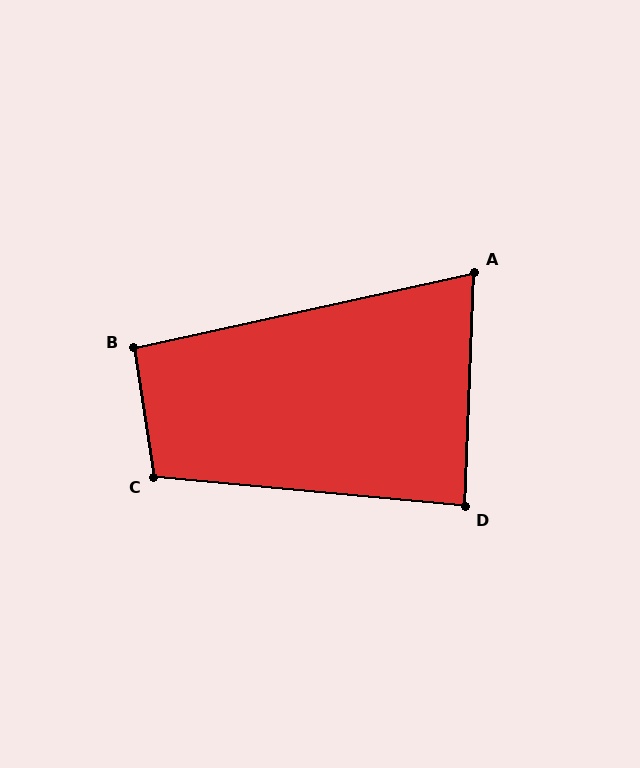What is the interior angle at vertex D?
Approximately 87 degrees (approximately right).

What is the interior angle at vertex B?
Approximately 93 degrees (approximately right).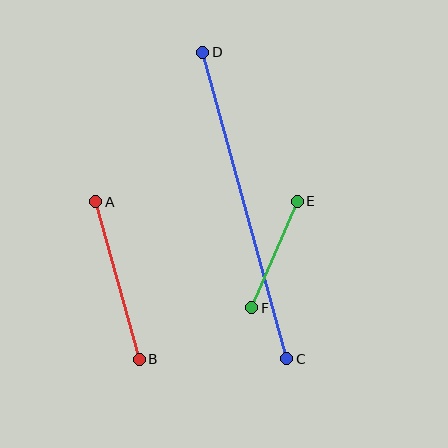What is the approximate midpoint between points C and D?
The midpoint is at approximately (245, 206) pixels.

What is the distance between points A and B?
The distance is approximately 163 pixels.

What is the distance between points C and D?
The distance is approximately 318 pixels.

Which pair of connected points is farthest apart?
Points C and D are farthest apart.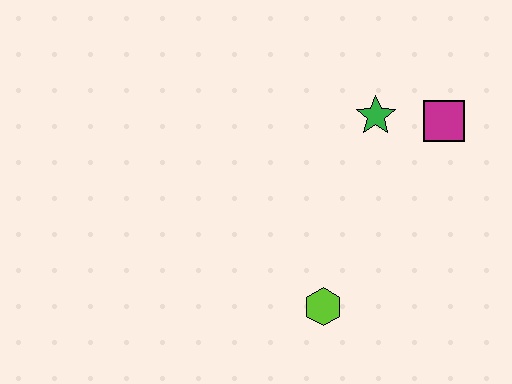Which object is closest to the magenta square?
The green star is closest to the magenta square.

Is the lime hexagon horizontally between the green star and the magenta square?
No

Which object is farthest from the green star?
The lime hexagon is farthest from the green star.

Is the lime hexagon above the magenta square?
No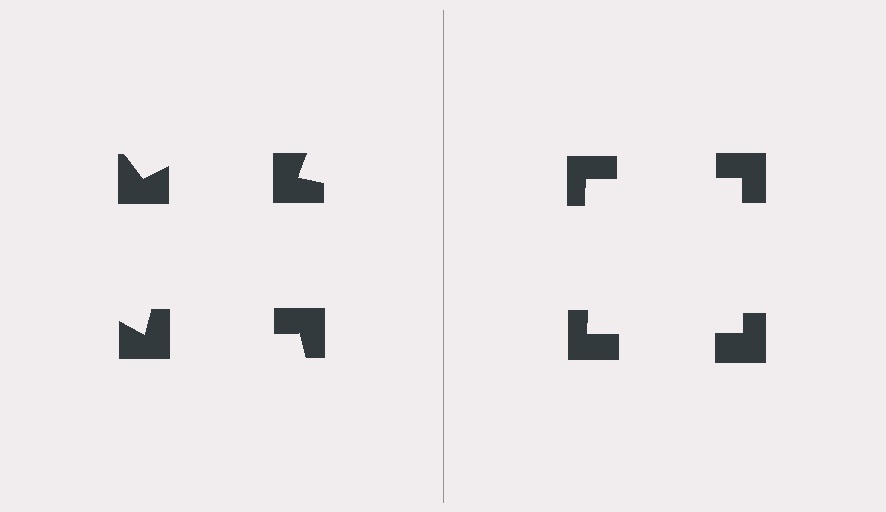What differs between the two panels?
The notched squares are positioned identically on both sides; only the wedge orientations differ. On the right they align to a square; on the left they are misaligned.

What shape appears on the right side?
An illusory square.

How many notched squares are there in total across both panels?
8 — 4 on each side.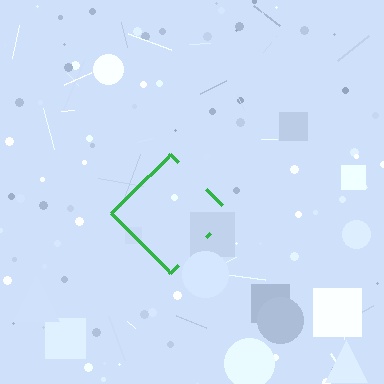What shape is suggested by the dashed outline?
The dashed outline suggests a diamond.